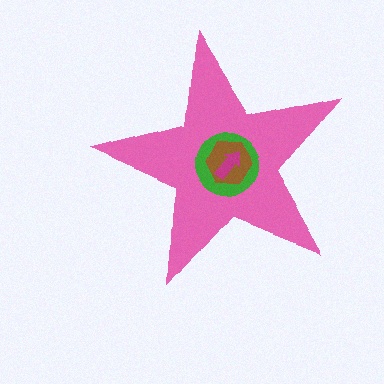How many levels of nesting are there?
4.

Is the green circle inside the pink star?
Yes.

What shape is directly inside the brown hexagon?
The magenta arrow.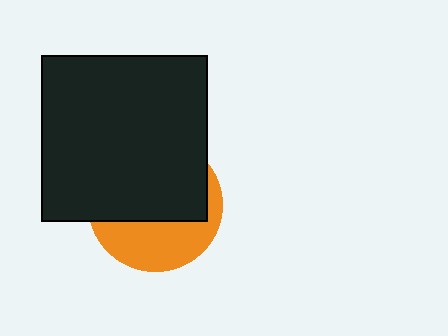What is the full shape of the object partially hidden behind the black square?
The partially hidden object is an orange circle.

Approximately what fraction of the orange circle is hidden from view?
Roughly 61% of the orange circle is hidden behind the black square.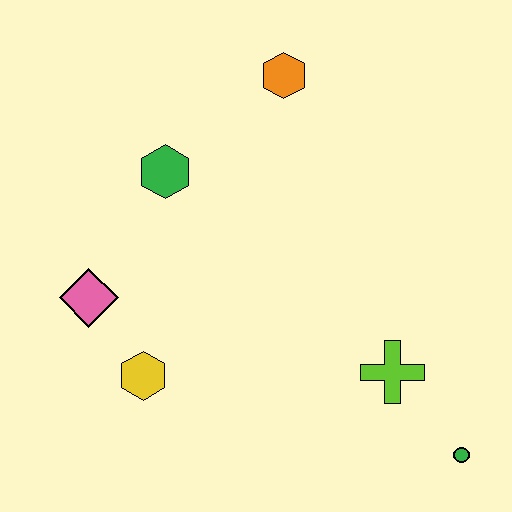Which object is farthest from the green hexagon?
The green circle is farthest from the green hexagon.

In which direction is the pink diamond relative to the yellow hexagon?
The pink diamond is above the yellow hexagon.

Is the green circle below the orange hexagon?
Yes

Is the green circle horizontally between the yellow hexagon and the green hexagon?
No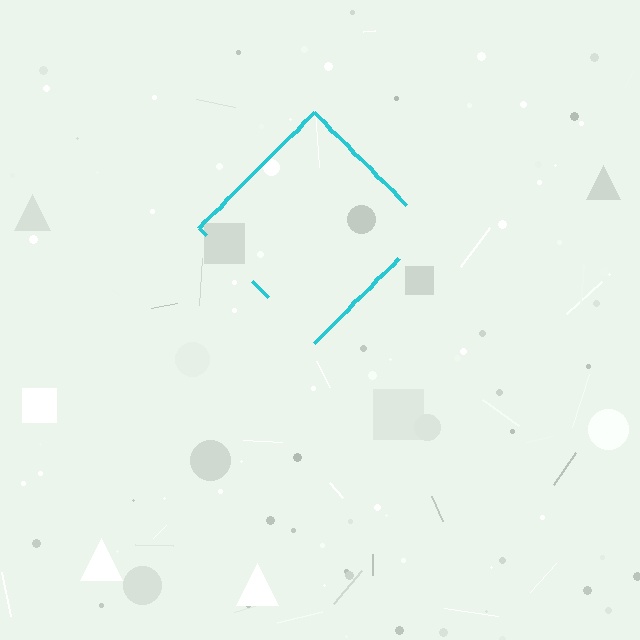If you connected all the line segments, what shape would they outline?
They would outline a diamond.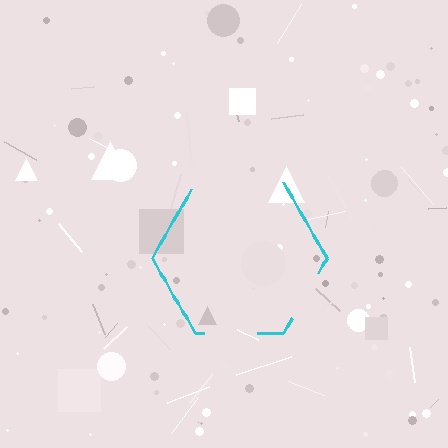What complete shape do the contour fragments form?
The contour fragments form a hexagon.